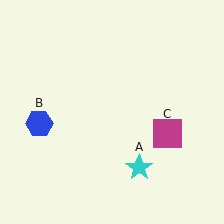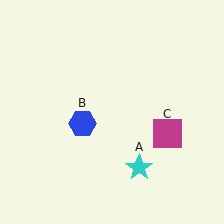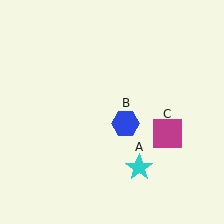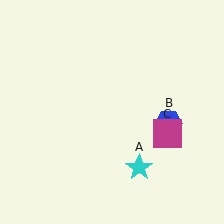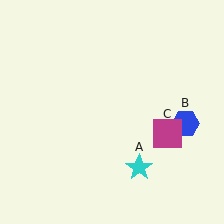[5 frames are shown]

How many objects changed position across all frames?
1 object changed position: blue hexagon (object B).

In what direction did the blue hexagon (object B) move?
The blue hexagon (object B) moved right.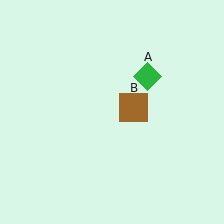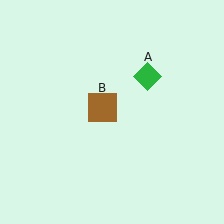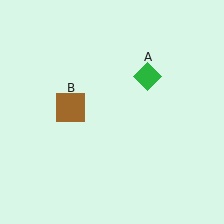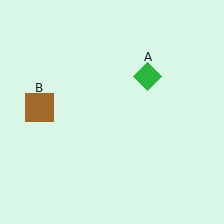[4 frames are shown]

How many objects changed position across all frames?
1 object changed position: brown square (object B).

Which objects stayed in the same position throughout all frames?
Green diamond (object A) remained stationary.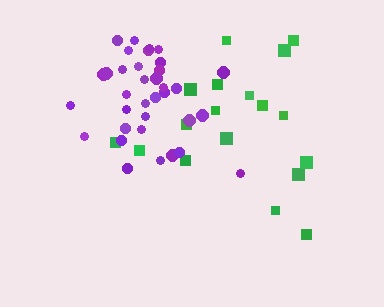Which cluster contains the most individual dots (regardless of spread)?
Purple (35).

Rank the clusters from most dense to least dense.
purple, green.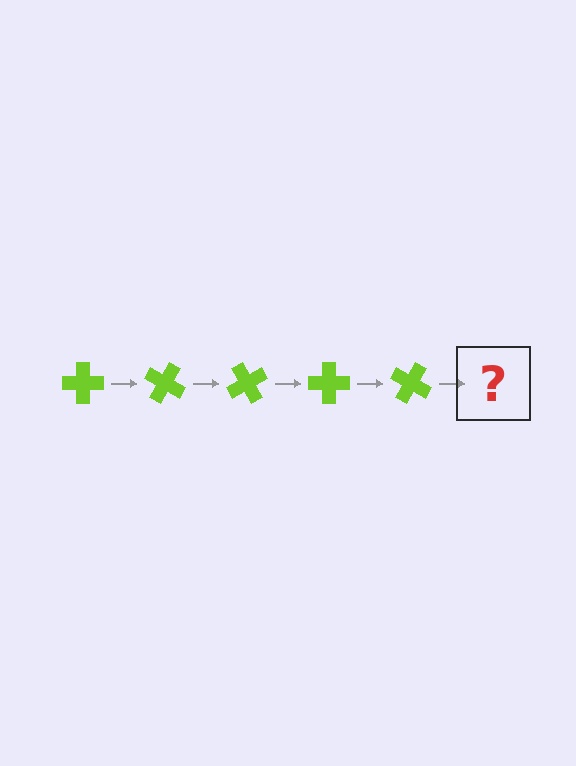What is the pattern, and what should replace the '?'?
The pattern is that the cross rotates 30 degrees each step. The '?' should be a lime cross rotated 150 degrees.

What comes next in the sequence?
The next element should be a lime cross rotated 150 degrees.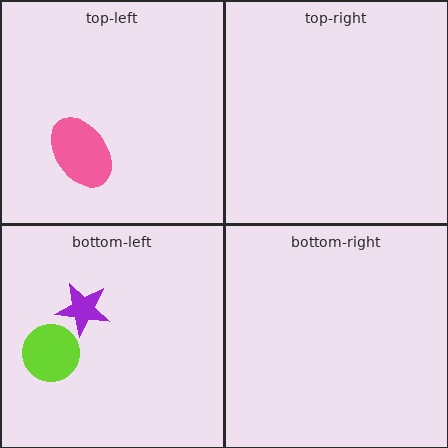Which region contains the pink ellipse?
The top-left region.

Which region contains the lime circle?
The bottom-left region.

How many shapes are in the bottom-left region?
2.